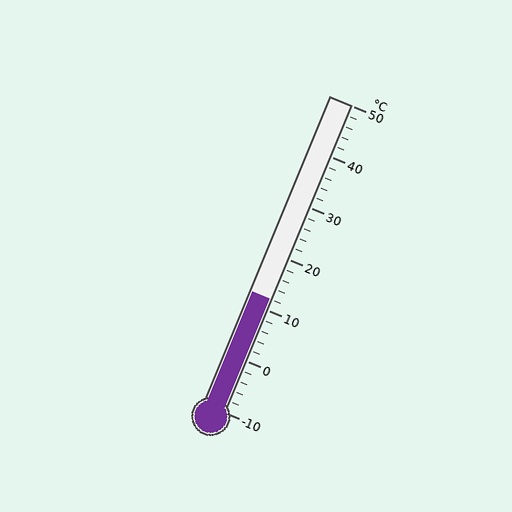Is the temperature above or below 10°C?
The temperature is above 10°C.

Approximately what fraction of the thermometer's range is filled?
The thermometer is filled to approximately 35% of its range.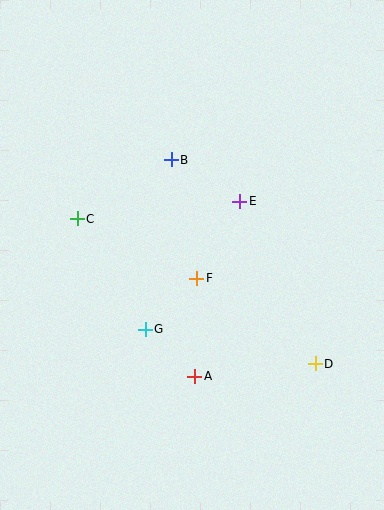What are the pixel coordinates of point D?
Point D is at (315, 364).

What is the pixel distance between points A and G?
The distance between A and G is 68 pixels.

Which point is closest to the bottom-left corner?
Point G is closest to the bottom-left corner.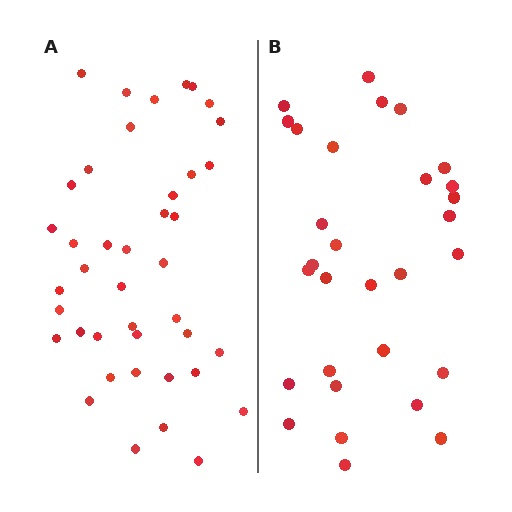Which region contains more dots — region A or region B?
Region A (the left region) has more dots.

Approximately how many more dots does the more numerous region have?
Region A has roughly 12 or so more dots than region B.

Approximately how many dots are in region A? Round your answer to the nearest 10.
About 40 dots. (The exact count is 41, which rounds to 40.)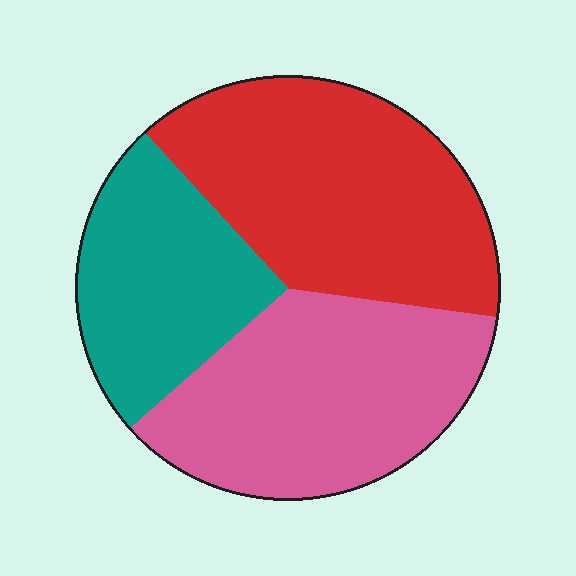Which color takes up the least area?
Teal, at roughly 25%.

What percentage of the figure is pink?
Pink covers 36% of the figure.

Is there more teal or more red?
Red.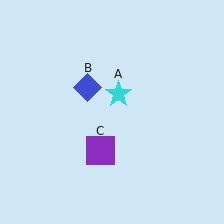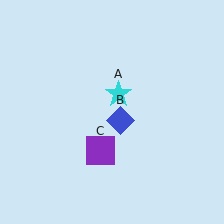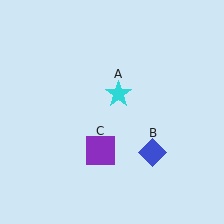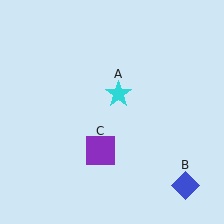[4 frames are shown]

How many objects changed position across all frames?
1 object changed position: blue diamond (object B).